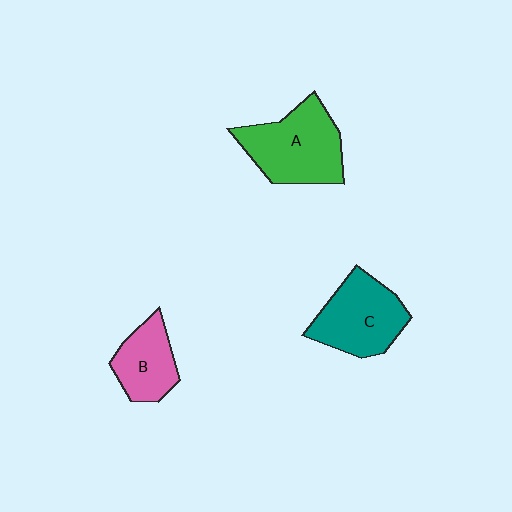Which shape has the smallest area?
Shape B (pink).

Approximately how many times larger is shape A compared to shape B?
Approximately 1.6 times.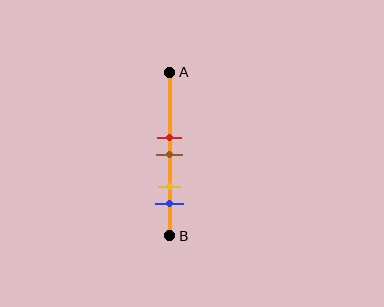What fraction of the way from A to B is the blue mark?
The blue mark is approximately 80% (0.8) of the way from A to B.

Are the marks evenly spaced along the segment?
No, the marks are not evenly spaced.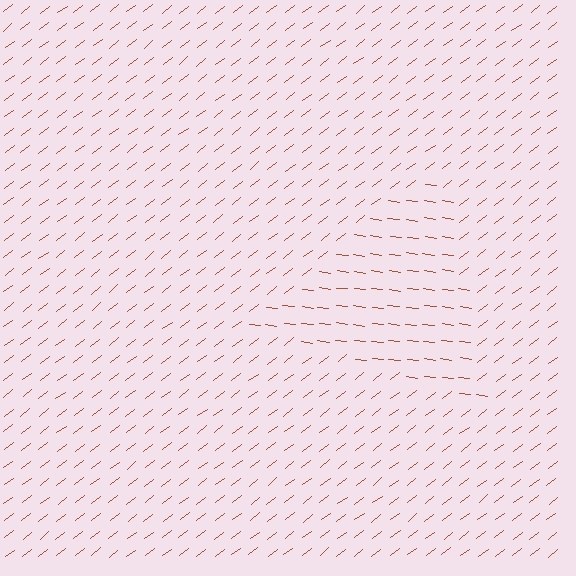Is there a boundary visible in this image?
Yes, there is a texture boundary formed by a change in line orientation.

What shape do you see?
I see a triangle.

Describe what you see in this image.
The image is filled with small brown line segments. A triangle region in the image has lines oriented differently from the surrounding lines, creating a visible texture boundary.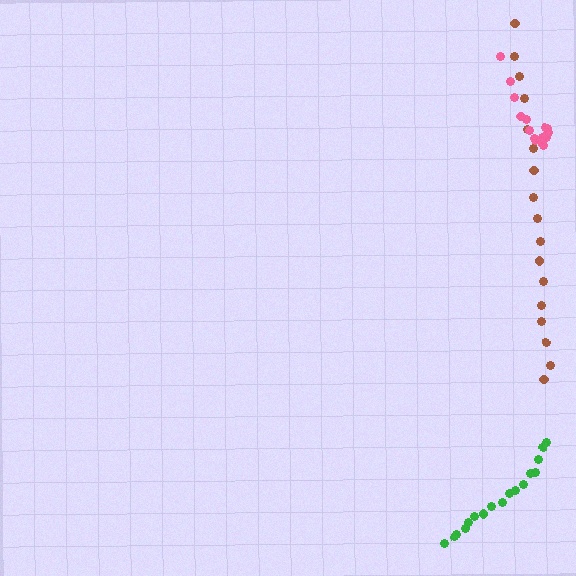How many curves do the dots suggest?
There are 3 distinct paths.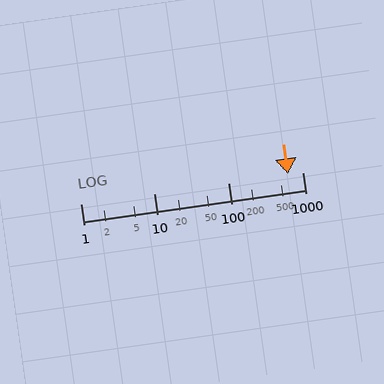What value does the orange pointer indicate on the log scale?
The pointer indicates approximately 630.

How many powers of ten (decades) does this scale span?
The scale spans 3 decades, from 1 to 1000.